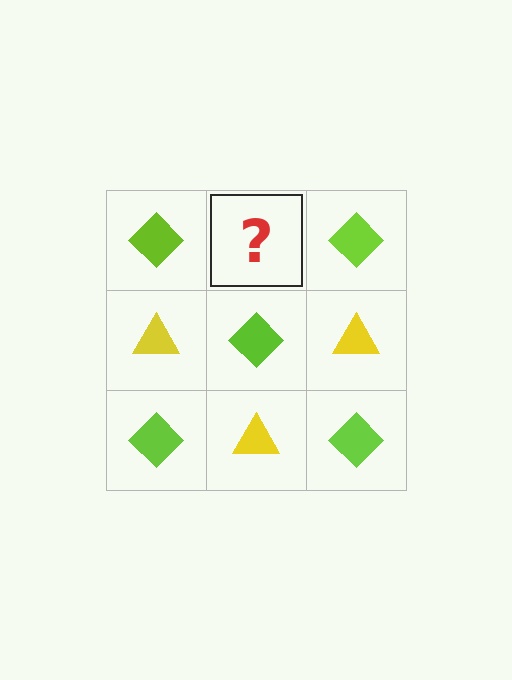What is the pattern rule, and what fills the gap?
The rule is that it alternates lime diamond and yellow triangle in a checkerboard pattern. The gap should be filled with a yellow triangle.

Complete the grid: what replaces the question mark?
The question mark should be replaced with a yellow triangle.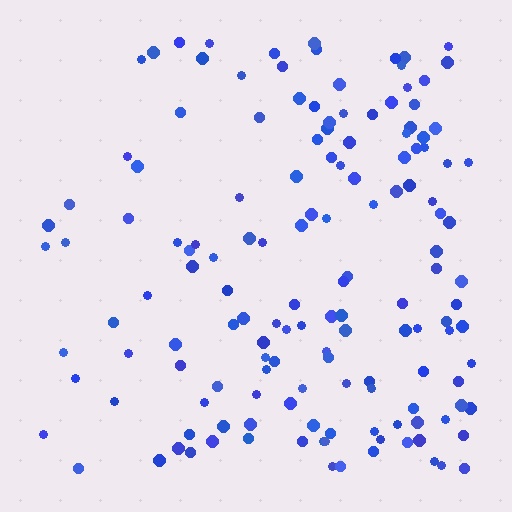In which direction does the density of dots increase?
From left to right, with the right side densest.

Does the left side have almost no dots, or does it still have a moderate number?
Still a moderate number, just noticeably fewer than the right.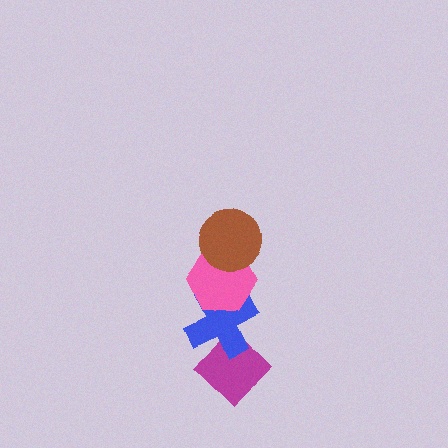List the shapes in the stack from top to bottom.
From top to bottom: the brown circle, the pink hexagon, the blue cross, the magenta diamond.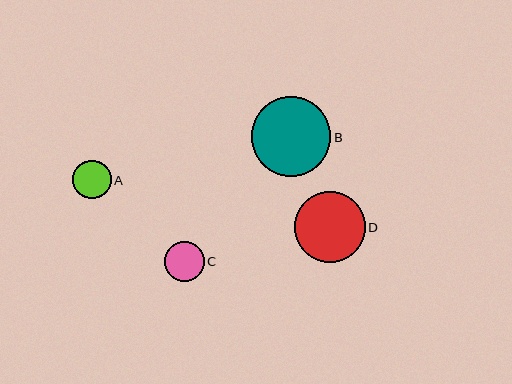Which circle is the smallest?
Circle A is the smallest with a size of approximately 39 pixels.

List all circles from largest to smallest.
From largest to smallest: B, D, C, A.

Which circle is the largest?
Circle B is the largest with a size of approximately 80 pixels.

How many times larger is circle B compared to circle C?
Circle B is approximately 2.0 times the size of circle C.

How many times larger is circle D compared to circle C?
Circle D is approximately 1.8 times the size of circle C.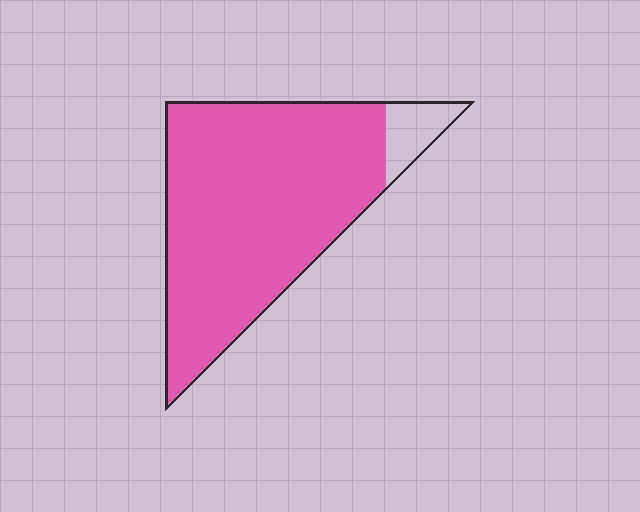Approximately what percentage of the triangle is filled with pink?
Approximately 90%.